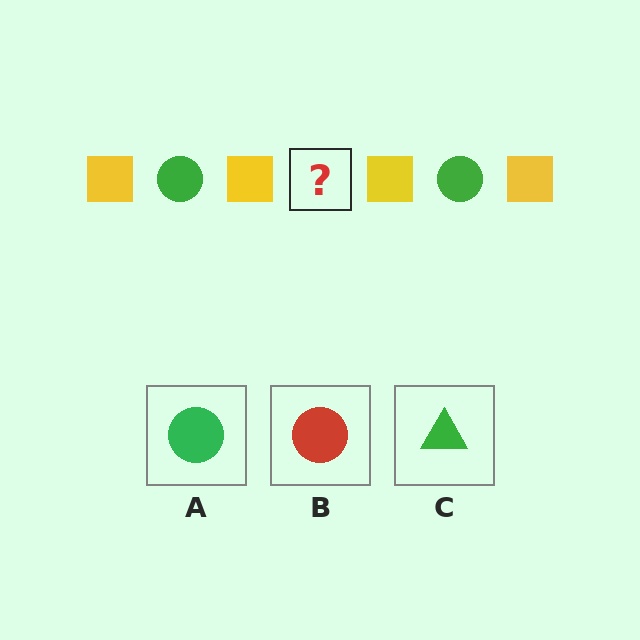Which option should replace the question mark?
Option A.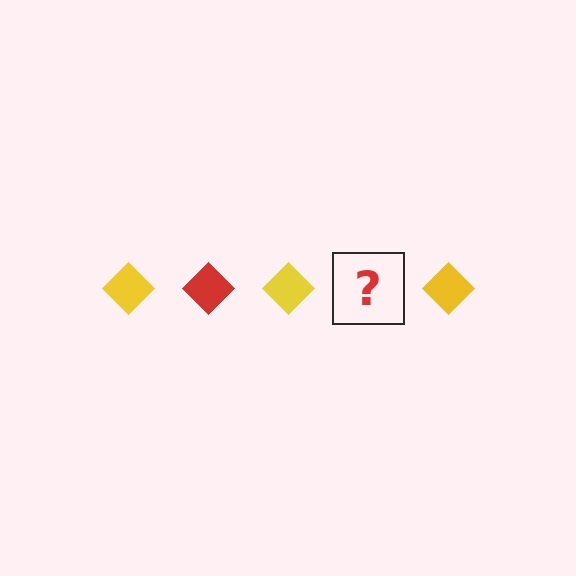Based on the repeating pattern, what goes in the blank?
The blank should be a red diamond.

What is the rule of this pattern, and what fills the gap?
The rule is that the pattern cycles through yellow, red diamonds. The gap should be filled with a red diamond.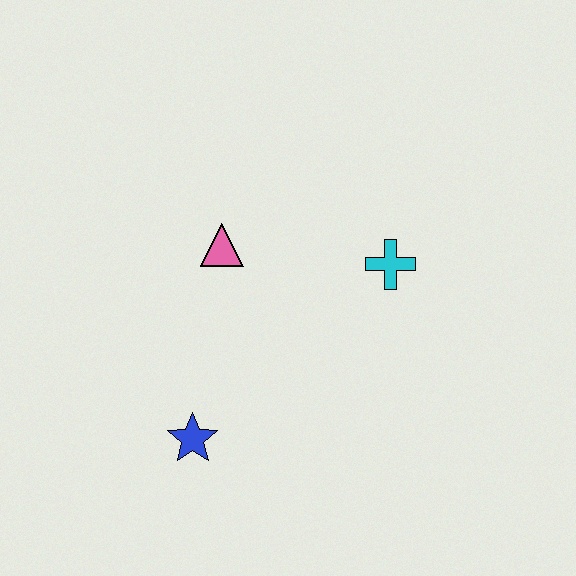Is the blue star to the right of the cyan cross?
No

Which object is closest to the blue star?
The pink triangle is closest to the blue star.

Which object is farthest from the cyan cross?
The blue star is farthest from the cyan cross.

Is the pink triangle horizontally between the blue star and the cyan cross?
Yes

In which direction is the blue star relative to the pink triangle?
The blue star is below the pink triangle.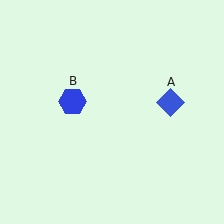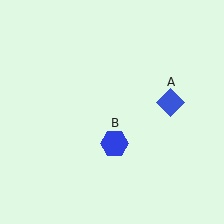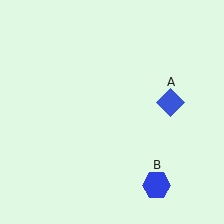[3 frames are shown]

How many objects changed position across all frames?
1 object changed position: blue hexagon (object B).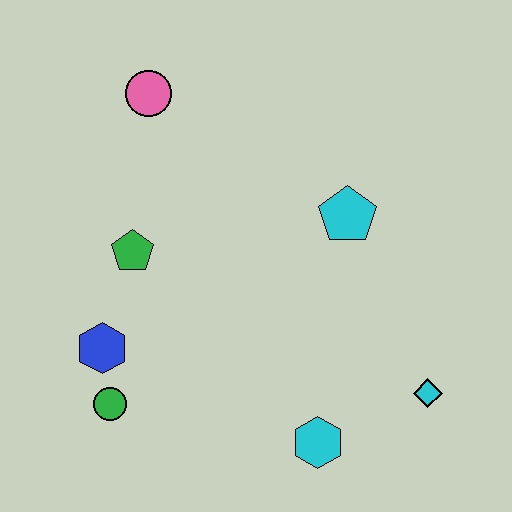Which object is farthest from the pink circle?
The cyan diamond is farthest from the pink circle.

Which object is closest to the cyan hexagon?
The cyan diamond is closest to the cyan hexagon.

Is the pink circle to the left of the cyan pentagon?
Yes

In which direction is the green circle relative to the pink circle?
The green circle is below the pink circle.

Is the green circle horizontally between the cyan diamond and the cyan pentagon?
No